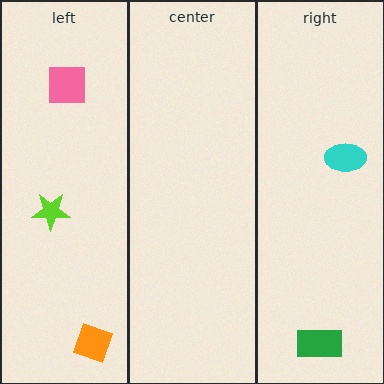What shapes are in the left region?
The lime star, the orange diamond, the pink square.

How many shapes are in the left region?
3.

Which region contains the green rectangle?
The right region.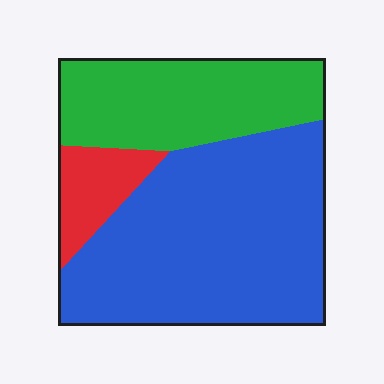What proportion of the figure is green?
Green takes up about one third (1/3) of the figure.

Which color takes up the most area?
Blue, at roughly 60%.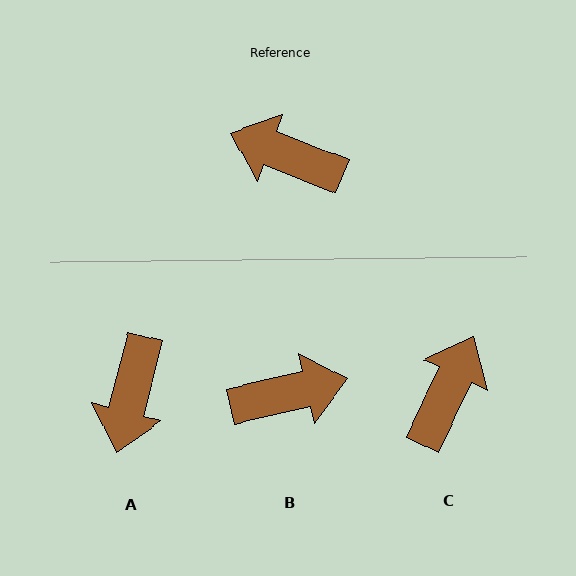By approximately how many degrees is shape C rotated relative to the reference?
Approximately 94 degrees clockwise.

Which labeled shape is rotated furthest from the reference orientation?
B, about 146 degrees away.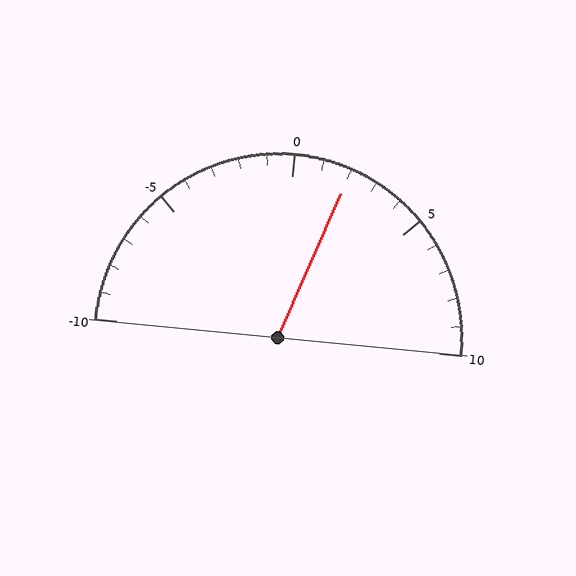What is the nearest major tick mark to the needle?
The nearest major tick mark is 0.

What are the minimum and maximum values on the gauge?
The gauge ranges from -10 to 10.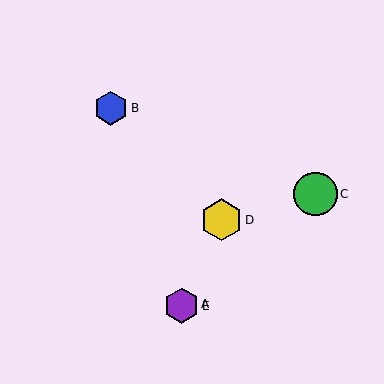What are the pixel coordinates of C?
Object C is at (316, 194).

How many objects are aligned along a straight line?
3 objects (A, D, E) are aligned along a straight line.